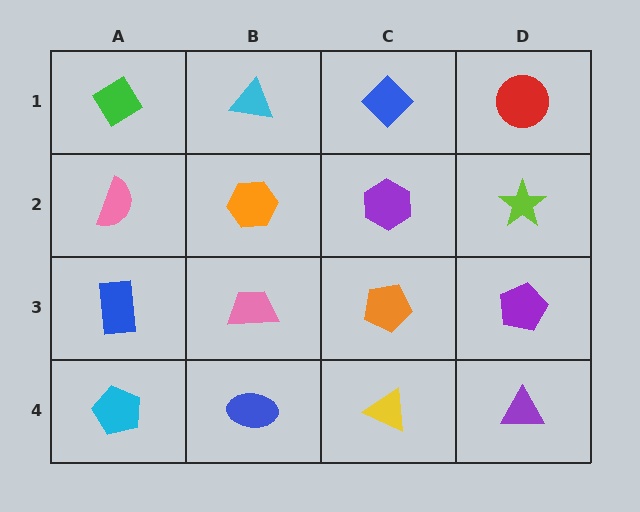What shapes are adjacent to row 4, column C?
An orange pentagon (row 3, column C), a blue ellipse (row 4, column B), a purple triangle (row 4, column D).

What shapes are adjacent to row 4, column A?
A blue rectangle (row 3, column A), a blue ellipse (row 4, column B).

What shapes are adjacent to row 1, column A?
A pink semicircle (row 2, column A), a cyan triangle (row 1, column B).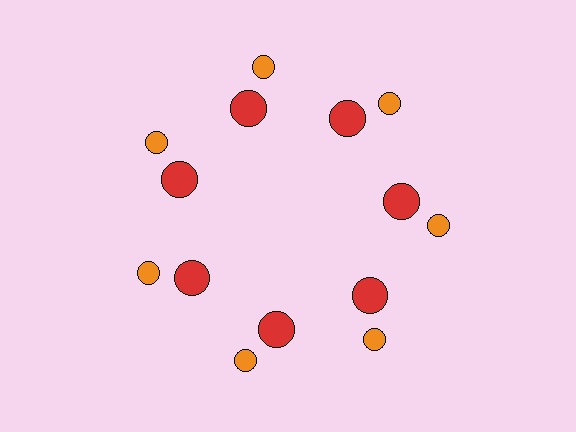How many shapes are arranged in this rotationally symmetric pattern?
There are 14 shapes, arranged in 7 groups of 2.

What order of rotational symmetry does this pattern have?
This pattern has 7-fold rotational symmetry.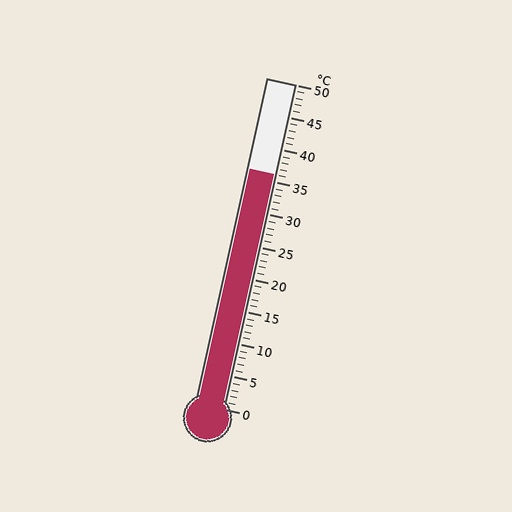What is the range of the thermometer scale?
The thermometer scale ranges from 0°C to 50°C.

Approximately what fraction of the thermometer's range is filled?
The thermometer is filled to approximately 70% of its range.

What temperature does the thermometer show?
The thermometer shows approximately 36°C.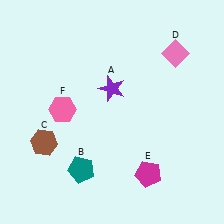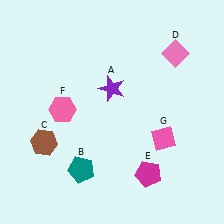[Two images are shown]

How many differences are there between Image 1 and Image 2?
There is 1 difference between the two images.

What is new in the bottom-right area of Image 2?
A pink diamond (G) was added in the bottom-right area of Image 2.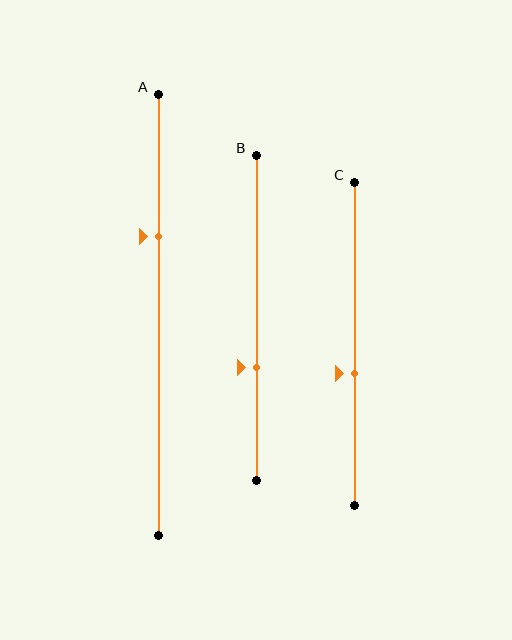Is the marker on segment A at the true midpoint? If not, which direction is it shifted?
No, the marker on segment A is shifted upward by about 18% of the segment length.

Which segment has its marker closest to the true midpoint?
Segment C has its marker closest to the true midpoint.